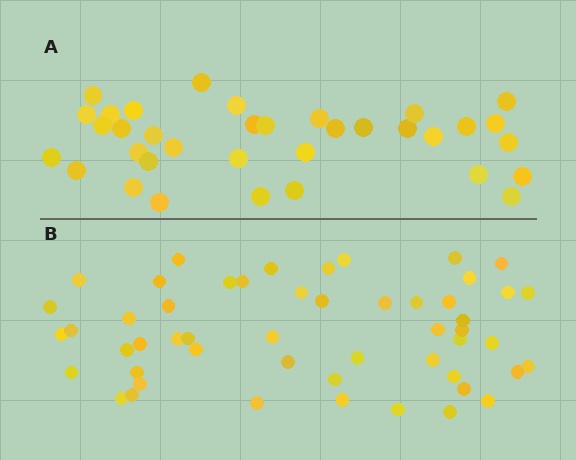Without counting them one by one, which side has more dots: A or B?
Region B (the bottom region) has more dots.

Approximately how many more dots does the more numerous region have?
Region B has approximately 15 more dots than region A.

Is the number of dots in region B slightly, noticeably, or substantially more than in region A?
Region B has substantially more. The ratio is roughly 1.5 to 1.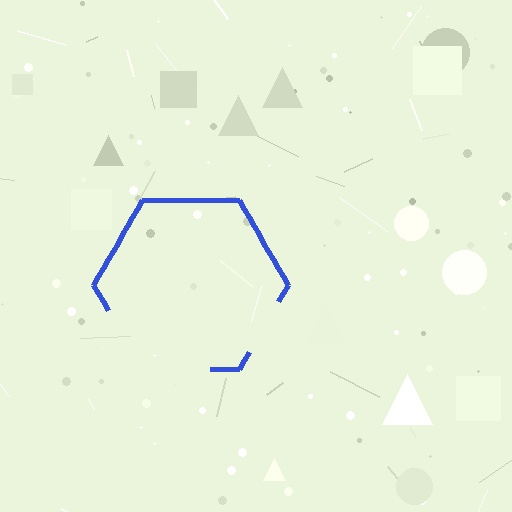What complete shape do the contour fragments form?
The contour fragments form a hexagon.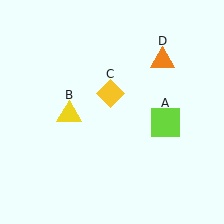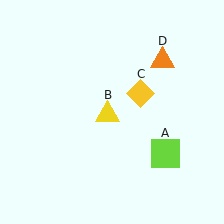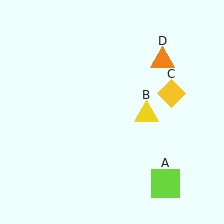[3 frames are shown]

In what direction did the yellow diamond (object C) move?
The yellow diamond (object C) moved right.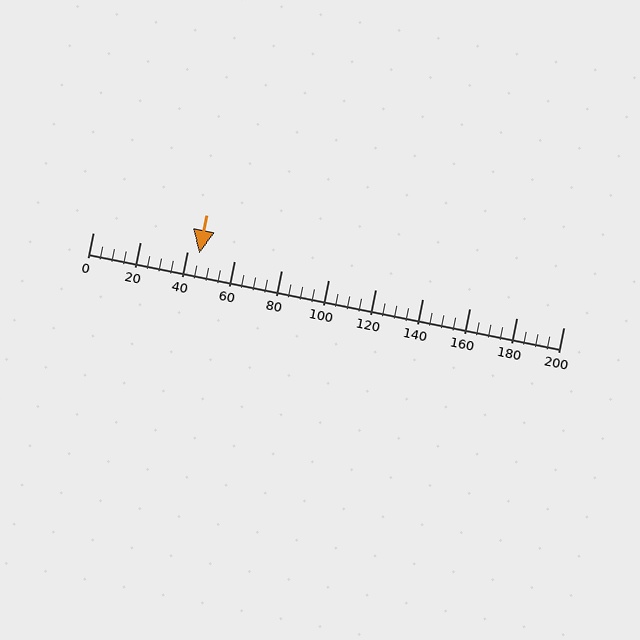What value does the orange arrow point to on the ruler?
The orange arrow points to approximately 45.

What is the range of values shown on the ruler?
The ruler shows values from 0 to 200.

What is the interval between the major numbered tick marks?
The major tick marks are spaced 20 units apart.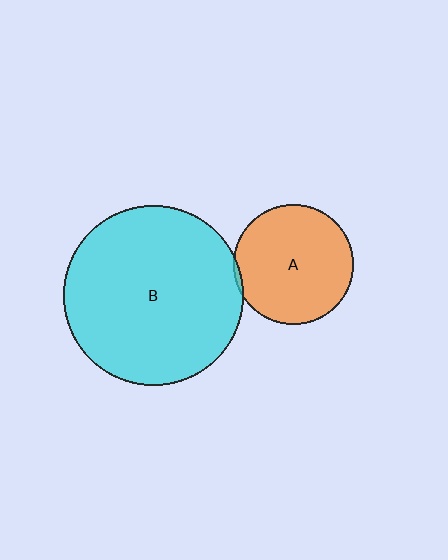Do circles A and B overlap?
Yes.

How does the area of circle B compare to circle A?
Approximately 2.3 times.